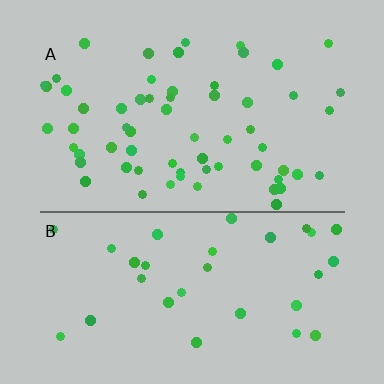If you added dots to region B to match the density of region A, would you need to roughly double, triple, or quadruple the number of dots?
Approximately double.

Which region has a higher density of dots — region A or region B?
A (the top).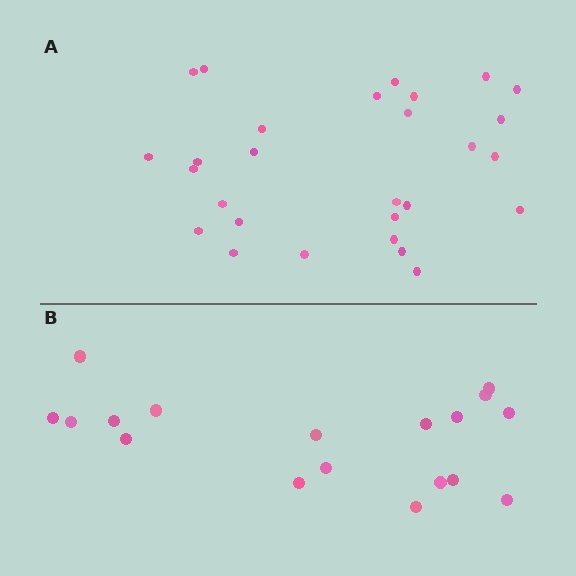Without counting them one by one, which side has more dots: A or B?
Region A (the top region) has more dots.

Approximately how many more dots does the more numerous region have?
Region A has roughly 10 or so more dots than region B.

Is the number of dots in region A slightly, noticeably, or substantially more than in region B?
Region A has substantially more. The ratio is roughly 1.6 to 1.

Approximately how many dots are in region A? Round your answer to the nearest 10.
About 30 dots. (The exact count is 28, which rounds to 30.)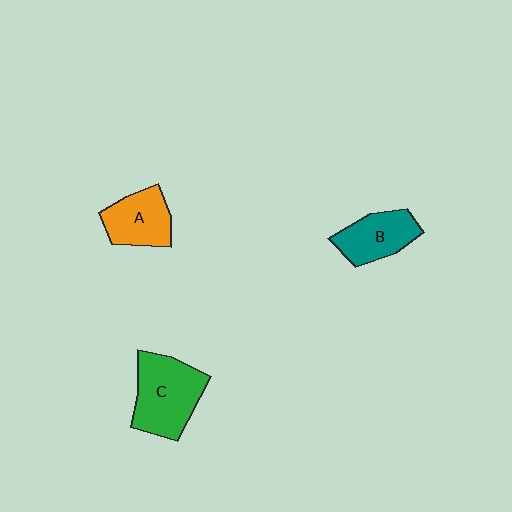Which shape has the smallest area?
Shape B (teal).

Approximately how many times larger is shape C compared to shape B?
Approximately 1.4 times.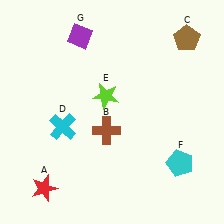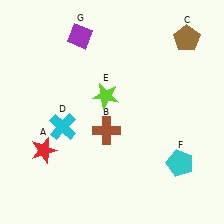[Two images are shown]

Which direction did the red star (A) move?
The red star (A) moved up.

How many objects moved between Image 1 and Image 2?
1 object moved between the two images.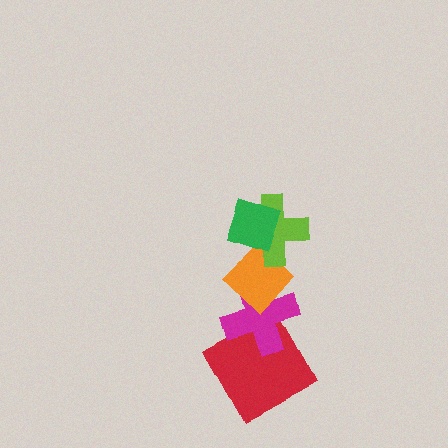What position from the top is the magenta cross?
The magenta cross is 4th from the top.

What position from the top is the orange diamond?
The orange diamond is 3rd from the top.